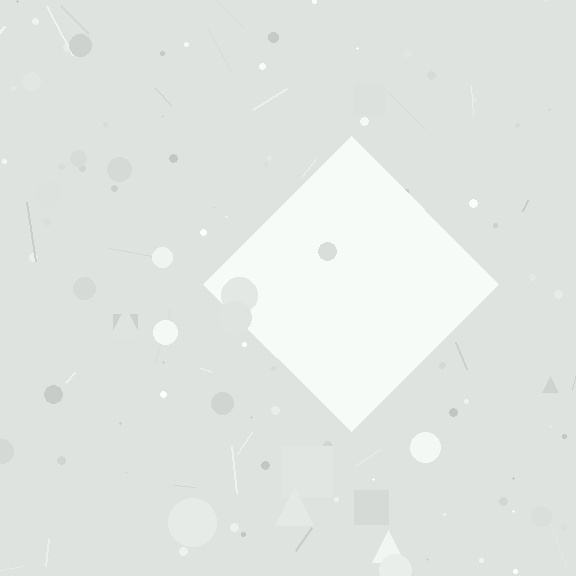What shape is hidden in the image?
A diamond is hidden in the image.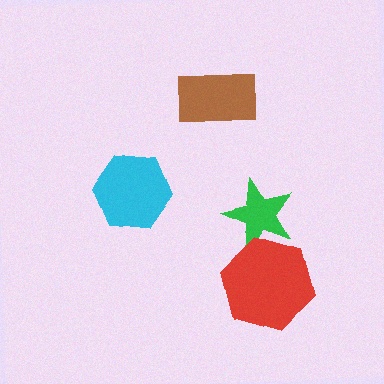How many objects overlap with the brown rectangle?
0 objects overlap with the brown rectangle.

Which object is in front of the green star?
The red hexagon is in front of the green star.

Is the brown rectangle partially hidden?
No, no other shape covers it.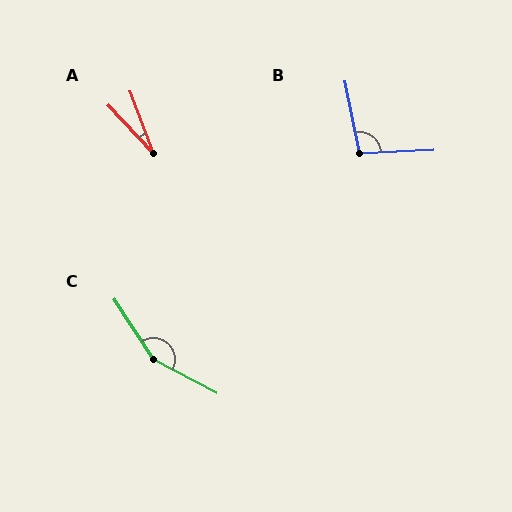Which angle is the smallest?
A, at approximately 22 degrees.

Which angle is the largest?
C, at approximately 151 degrees.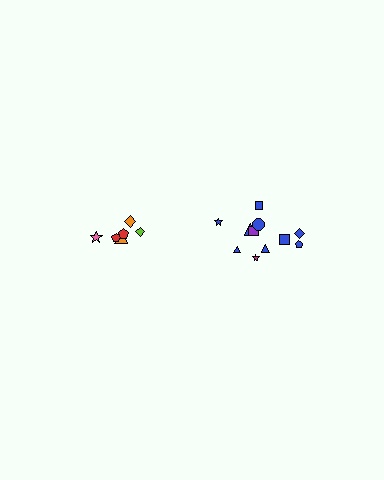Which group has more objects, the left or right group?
The right group.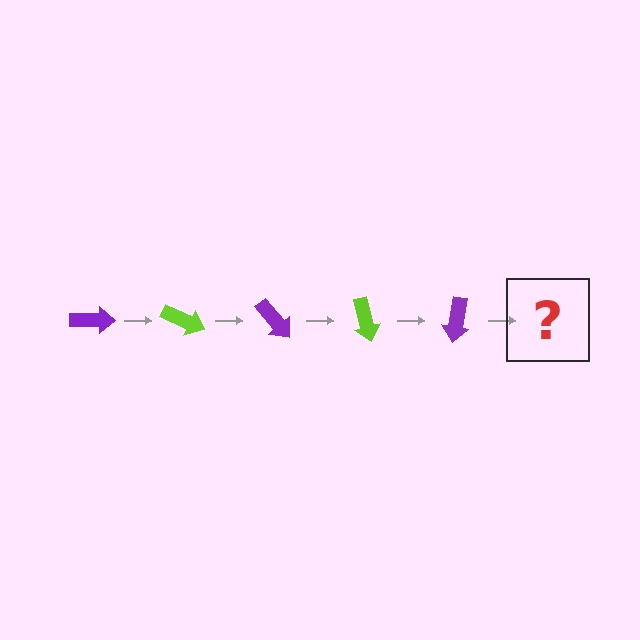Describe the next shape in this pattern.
It should be a lime arrow, rotated 125 degrees from the start.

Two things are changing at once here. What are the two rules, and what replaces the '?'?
The two rules are that it rotates 25 degrees each step and the color cycles through purple and lime. The '?' should be a lime arrow, rotated 125 degrees from the start.